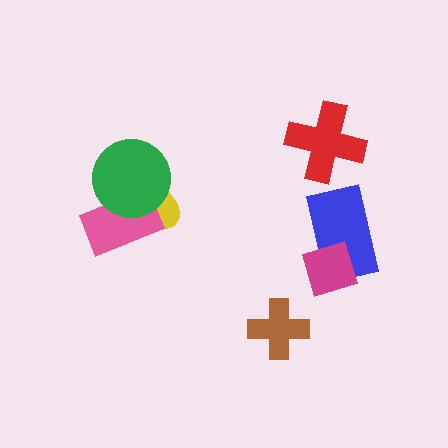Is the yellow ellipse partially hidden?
Yes, it is partially covered by another shape.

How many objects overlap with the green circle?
2 objects overlap with the green circle.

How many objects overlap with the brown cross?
0 objects overlap with the brown cross.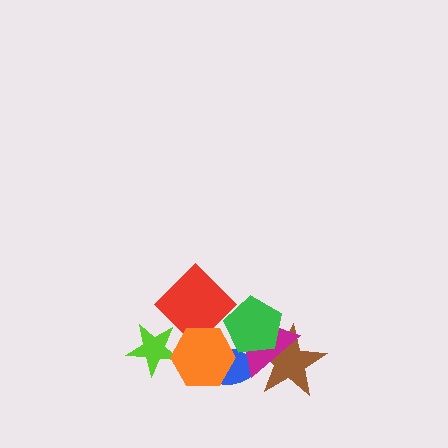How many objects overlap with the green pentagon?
4 objects overlap with the green pentagon.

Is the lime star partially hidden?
Yes, it is partially covered by another shape.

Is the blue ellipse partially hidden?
Yes, it is partially covered by another shape.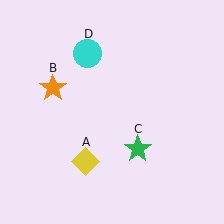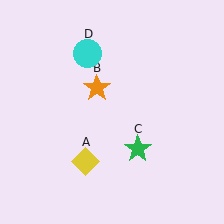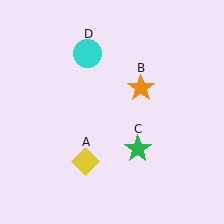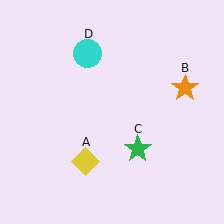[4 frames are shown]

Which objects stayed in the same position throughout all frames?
Yellow diamond (object A) and green star (object C) and cyan circle (object D) remained stationary.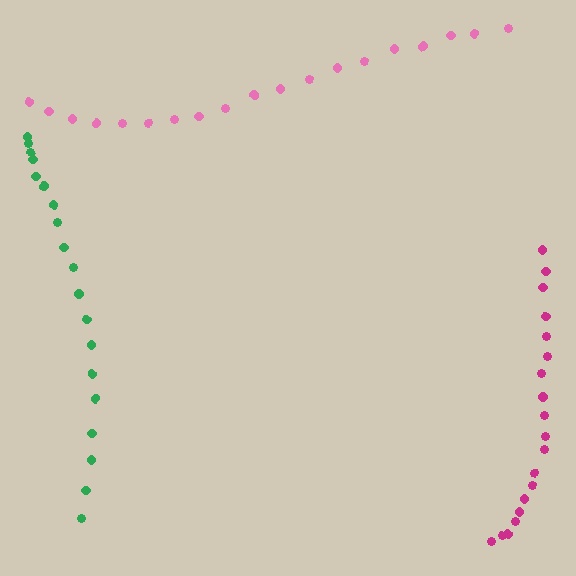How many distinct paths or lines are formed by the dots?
There are 3 distinct paths.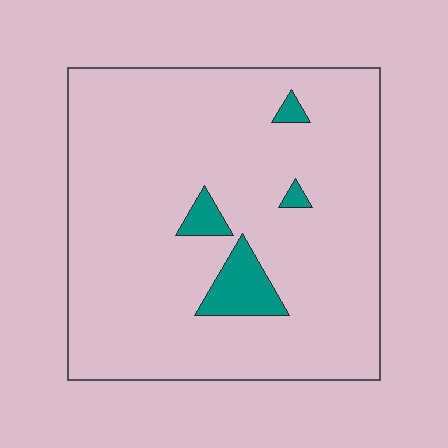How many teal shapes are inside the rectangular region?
4.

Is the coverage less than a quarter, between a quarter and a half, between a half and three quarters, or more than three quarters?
Less than a quarter.